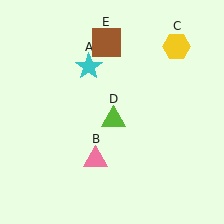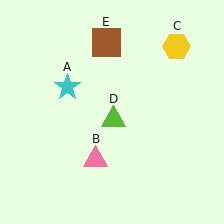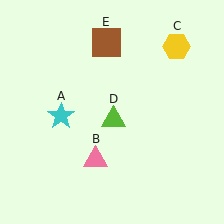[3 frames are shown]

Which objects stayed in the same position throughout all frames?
Pink triangle (object B) and yellow hexagon (object C) and lime triangle (object D) and brown square (object E) remained stationary.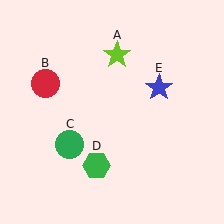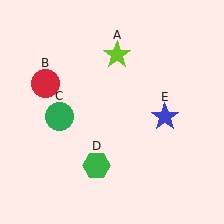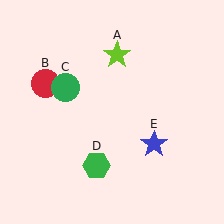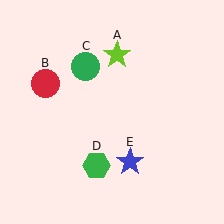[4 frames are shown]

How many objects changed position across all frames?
2 objects changed position: green circle (object C), blue star (object E).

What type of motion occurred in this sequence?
The green circle (object C), blue star (object E) rotated clockwise around the center of the scene.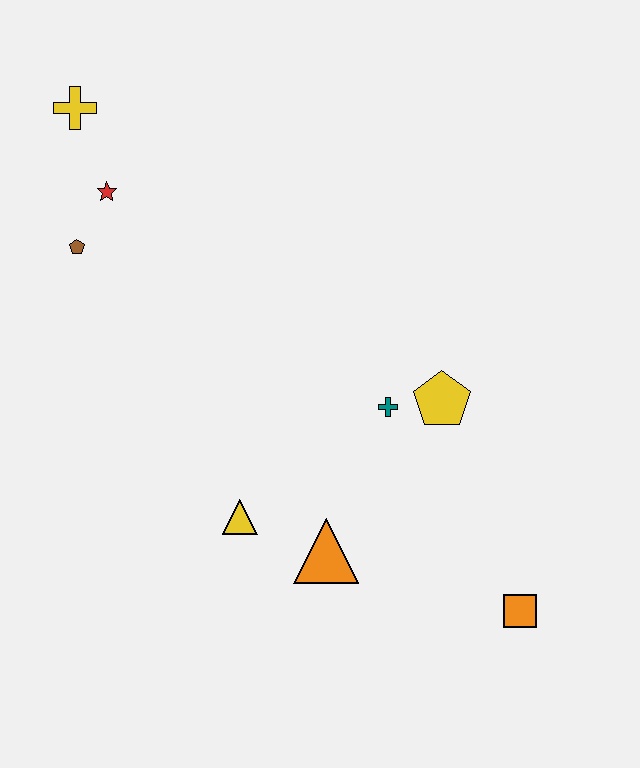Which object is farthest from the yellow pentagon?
The yellow cross is farthest from the yellow pentagon.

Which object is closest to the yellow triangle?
The orange triangle is closest to the yellow triangle.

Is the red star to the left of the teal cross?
Yes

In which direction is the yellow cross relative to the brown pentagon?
The yellow cross is above the brown pentagon.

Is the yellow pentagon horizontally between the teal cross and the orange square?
Yes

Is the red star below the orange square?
No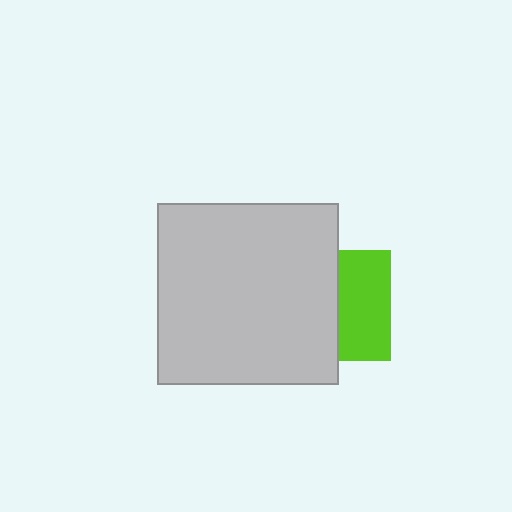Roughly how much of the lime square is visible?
About half of it is visible (roughly 47%).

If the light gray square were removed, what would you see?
You would see the complete lime square.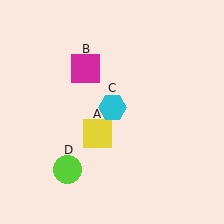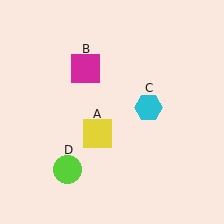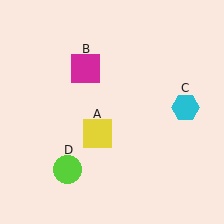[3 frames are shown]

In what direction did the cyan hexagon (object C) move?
The cyan hexagon (object C) moved right.